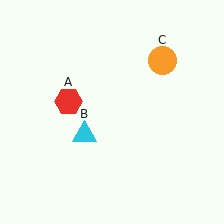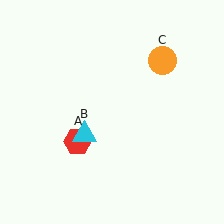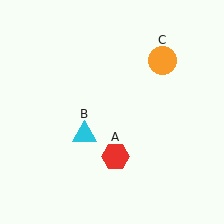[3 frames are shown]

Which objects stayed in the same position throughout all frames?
Cyan triangle (object B) and orange circle (object C) remained stationary.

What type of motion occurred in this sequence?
The red hexagon (object A) rotated counterclockwise around the center of the scene.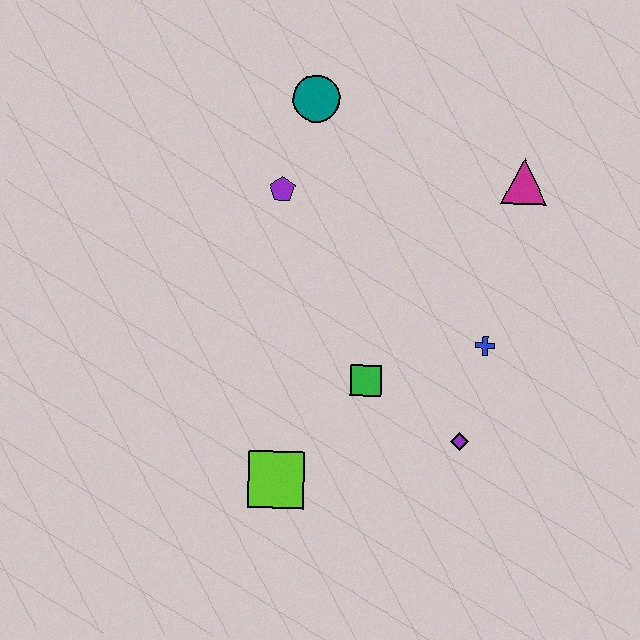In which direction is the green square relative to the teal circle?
The green square is below the teal circle.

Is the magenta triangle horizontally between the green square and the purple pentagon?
No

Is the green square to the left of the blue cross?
Yes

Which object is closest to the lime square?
The green square is closest to the lime square.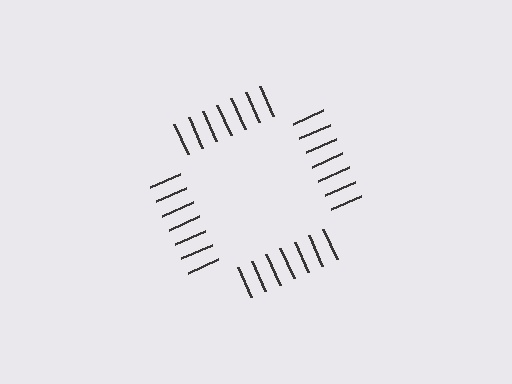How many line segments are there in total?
28 — 7 along each of the 4 edges.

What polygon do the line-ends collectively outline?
An illusory square — the line segments terminate on its edges but no continuous stroke is drawn.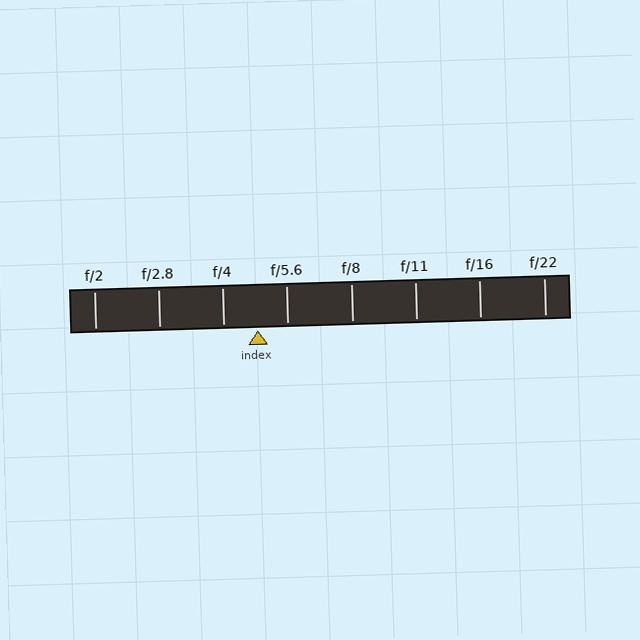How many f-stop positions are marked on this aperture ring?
There are 8 f-stop positions marked.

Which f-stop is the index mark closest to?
The index mark is closest to f/5.6.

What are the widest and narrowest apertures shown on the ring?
The widest aperture shown is f/2 and the narrowest is f/22.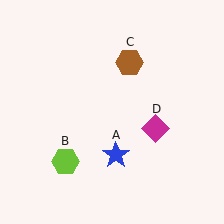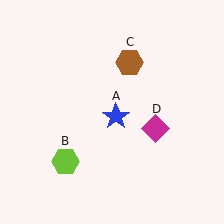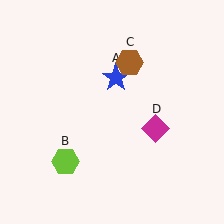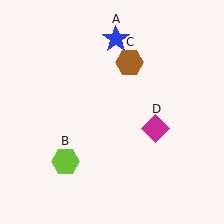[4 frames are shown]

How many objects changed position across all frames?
1 object changed position: blue star (object A).